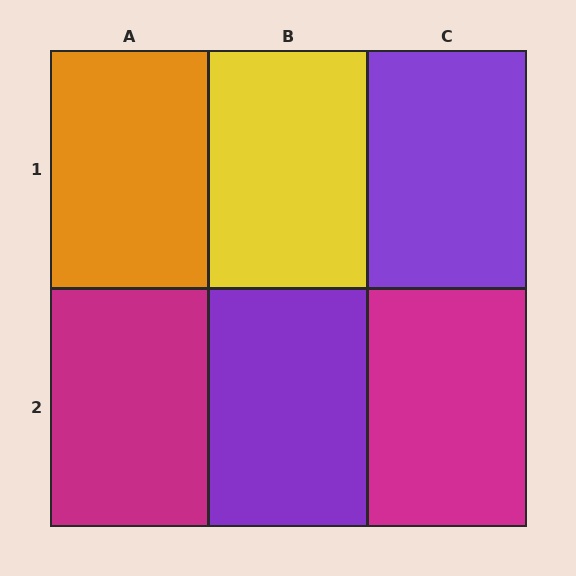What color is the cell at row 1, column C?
Purple.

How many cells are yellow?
1 cell is yellow.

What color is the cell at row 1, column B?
Yellow.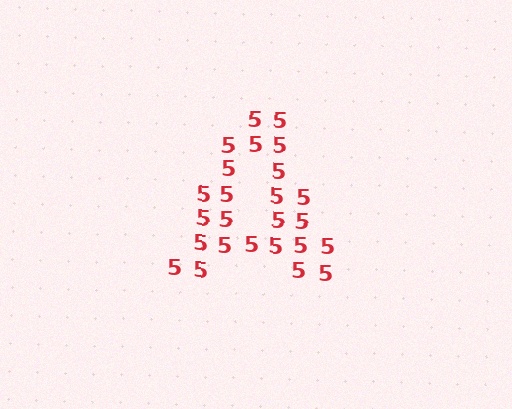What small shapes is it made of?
It is made of small digit 5's.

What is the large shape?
The large shape is the letter A.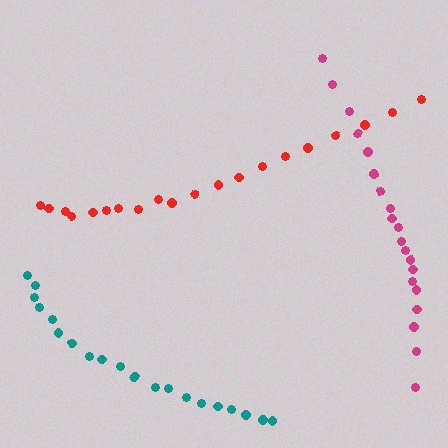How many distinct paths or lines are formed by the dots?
There are 3 distinct paths.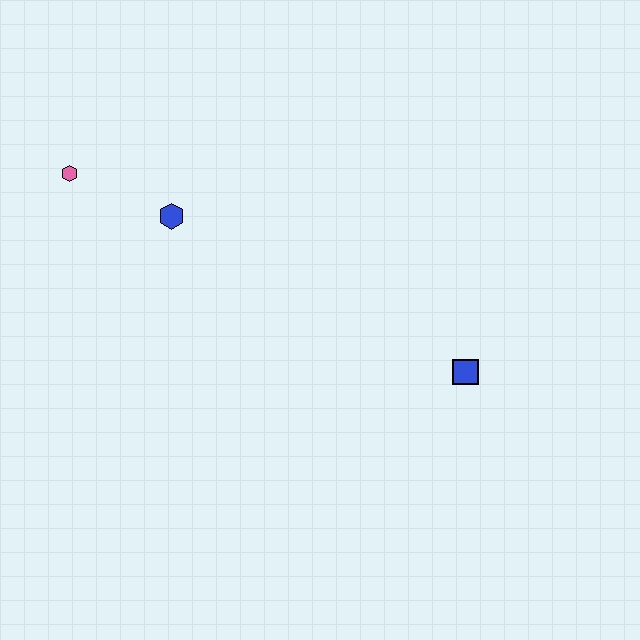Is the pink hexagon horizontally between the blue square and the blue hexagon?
No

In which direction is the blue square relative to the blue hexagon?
The blue square is to the right of the blue hexagon.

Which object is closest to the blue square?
The blue hexagon is closest to the blue square.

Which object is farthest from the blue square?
The pink hexagon is farthest from the blue square.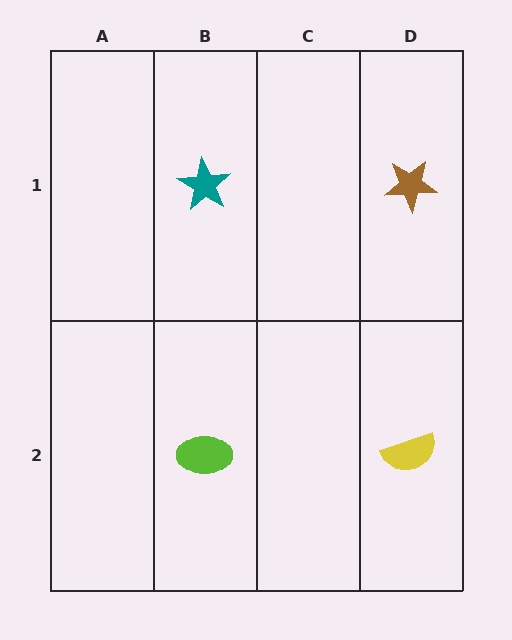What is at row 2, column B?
A lime ellipse.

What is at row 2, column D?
A yellow semicircle.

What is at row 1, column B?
A teal star.